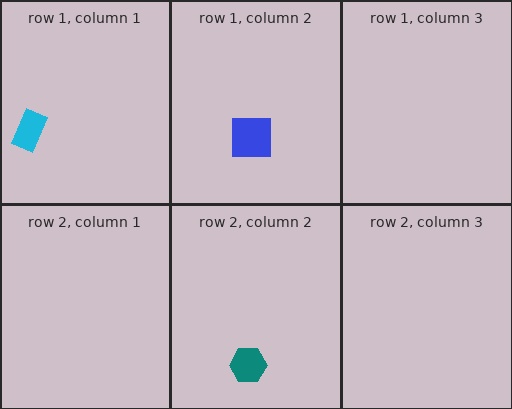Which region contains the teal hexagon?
The row 2, column 2 region.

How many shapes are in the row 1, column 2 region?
1.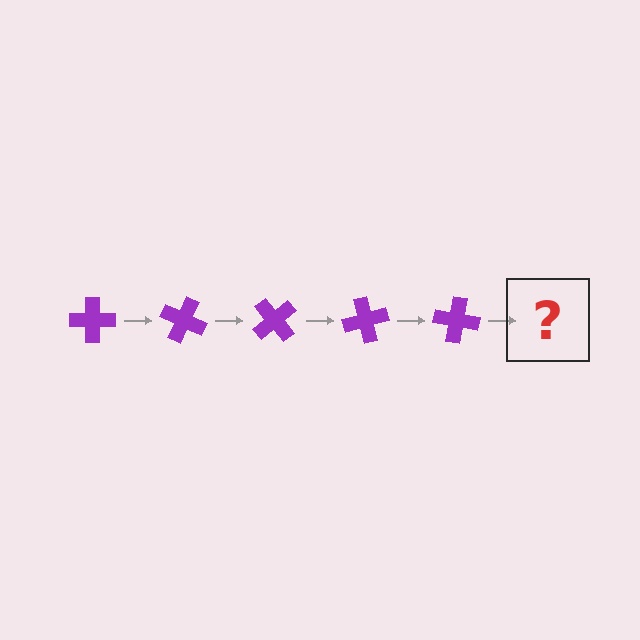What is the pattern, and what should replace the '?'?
The pattern is that the cross rotates 25 degrees each step. The '?' should be a purple cross rotated 125 degrees.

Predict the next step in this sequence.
The next step is a purple cross rotated 125 degrees.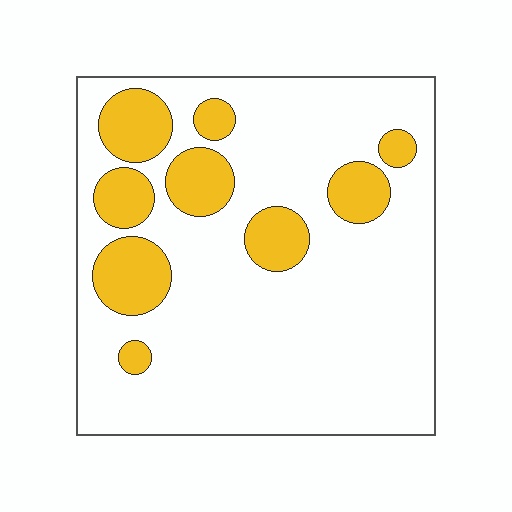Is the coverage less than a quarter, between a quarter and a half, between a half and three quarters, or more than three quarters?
Less than a quarter.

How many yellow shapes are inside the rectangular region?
9.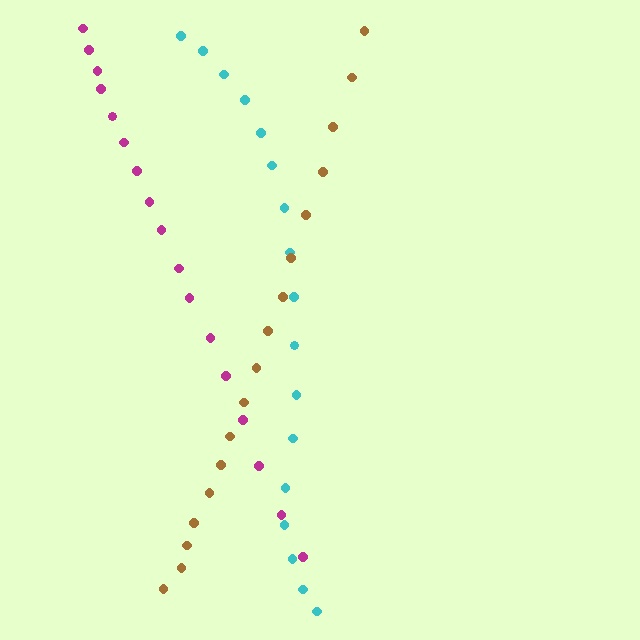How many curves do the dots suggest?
There are 3 distinct paths.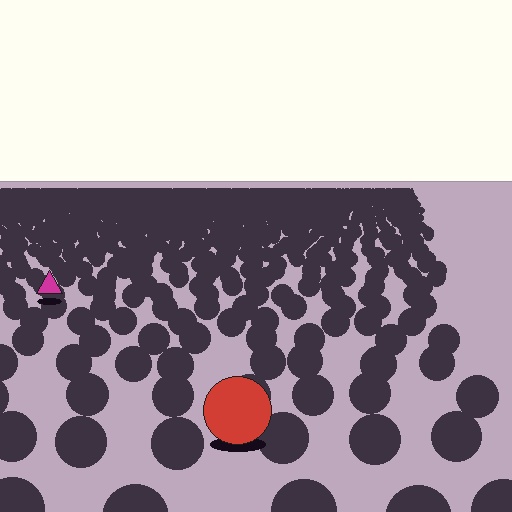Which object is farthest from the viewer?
The magenta triangle is farthest from the viewer. It appears smaller and the ground texture around it is denser.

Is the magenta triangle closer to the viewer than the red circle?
No. The red circle is closer — you can tell from the texture gradient: the ground texture is coarser near it.